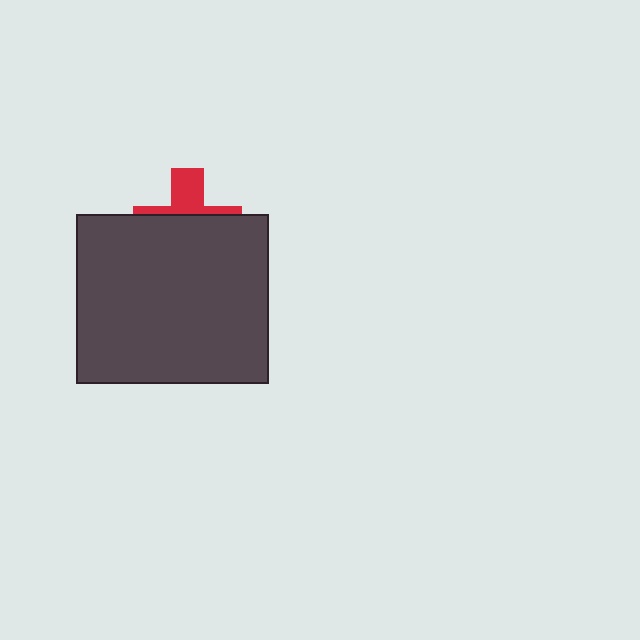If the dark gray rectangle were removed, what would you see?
You would see the complete red cross.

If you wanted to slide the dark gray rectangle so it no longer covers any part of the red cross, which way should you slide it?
Slide it down — that is the most direct way to separate the two shapes.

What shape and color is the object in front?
The object in front is a dark gray rectangle.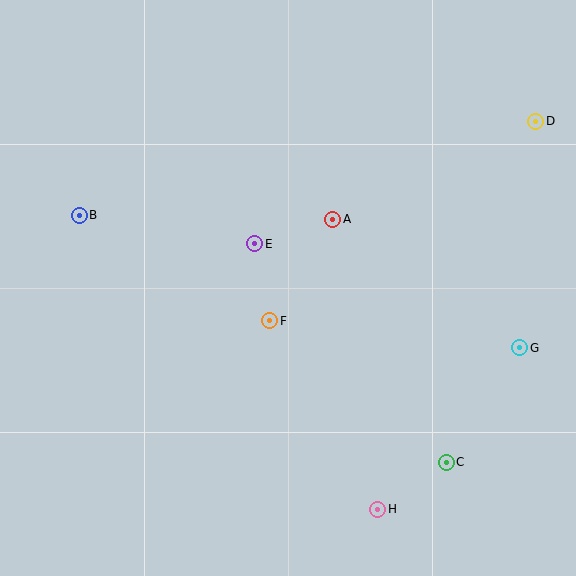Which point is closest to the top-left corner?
Point B is closest to the top-left corner.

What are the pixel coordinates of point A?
Point A is at (333, 219).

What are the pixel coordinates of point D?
Point D is at (536, 121).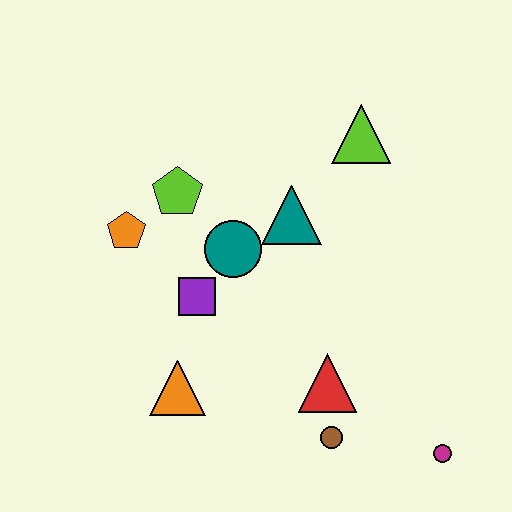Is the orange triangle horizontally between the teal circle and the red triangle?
No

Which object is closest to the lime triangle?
The teal triangle is closest to the lime triangle.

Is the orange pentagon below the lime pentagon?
Yes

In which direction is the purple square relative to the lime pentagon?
The purple square is below the lime pentagon.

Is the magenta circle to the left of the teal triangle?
No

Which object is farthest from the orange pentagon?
The magenta circle is farthest from the orange pentagon.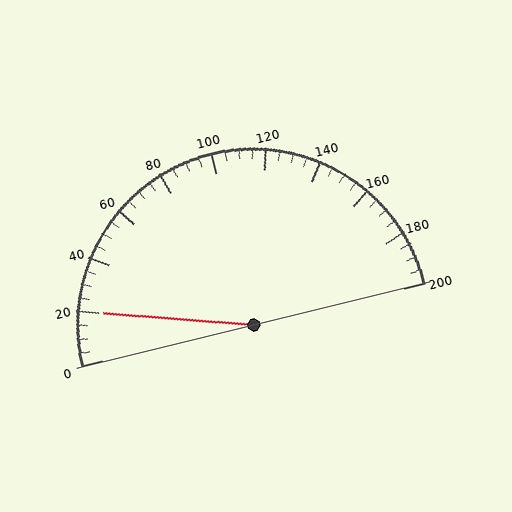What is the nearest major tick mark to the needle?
The nearest major tick mark is 20.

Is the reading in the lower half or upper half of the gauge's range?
The reading is in the lower half of the range (0 to 200).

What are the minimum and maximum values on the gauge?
The gauge ranges from 0 to 200.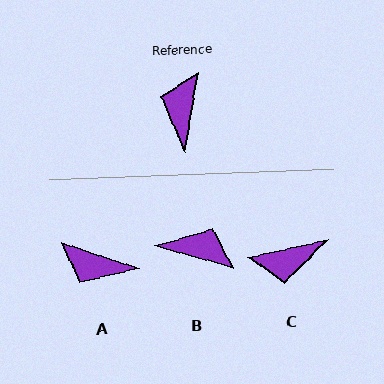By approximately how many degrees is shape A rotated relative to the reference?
Approximately 80 degrees counter-clockwise.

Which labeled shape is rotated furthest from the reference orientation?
C, about 112 degrees away.